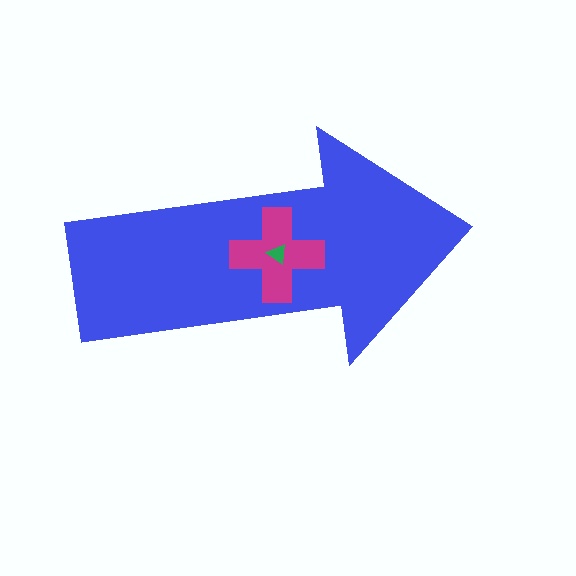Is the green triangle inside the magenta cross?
Yes.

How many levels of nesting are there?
3.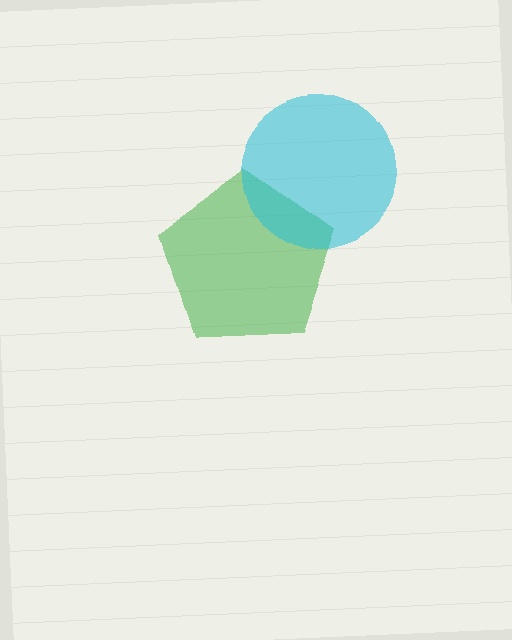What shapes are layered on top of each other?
The layered shapes are: a green pentagon, a cyan circle.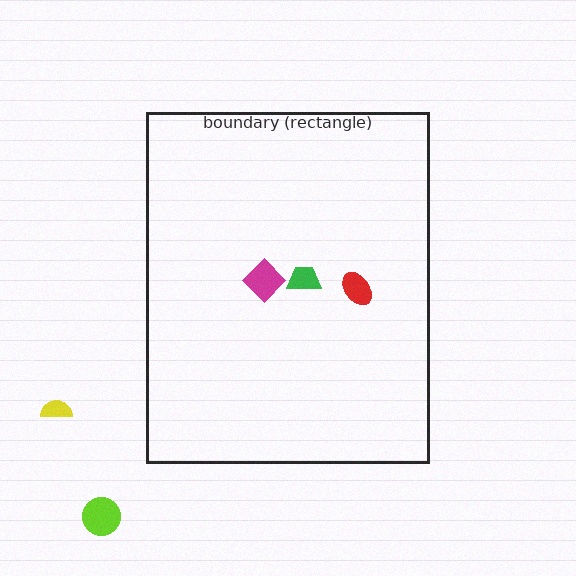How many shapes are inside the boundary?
3 inside, 2 outside.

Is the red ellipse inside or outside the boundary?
Inside.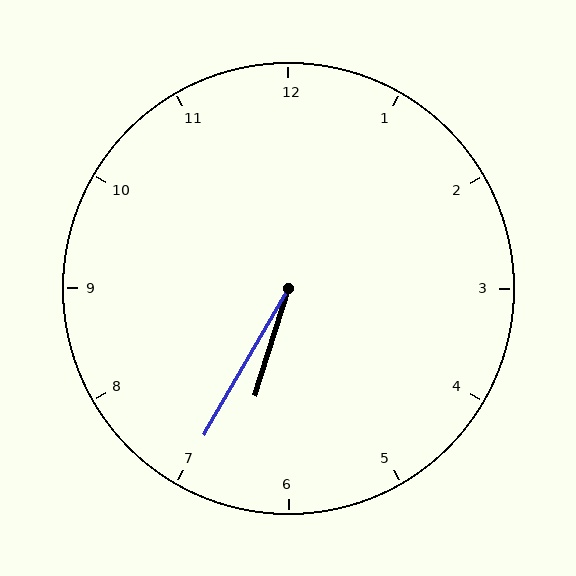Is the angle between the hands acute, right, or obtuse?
It is acute.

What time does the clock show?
6:35.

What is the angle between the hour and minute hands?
Approximately 12 degrees.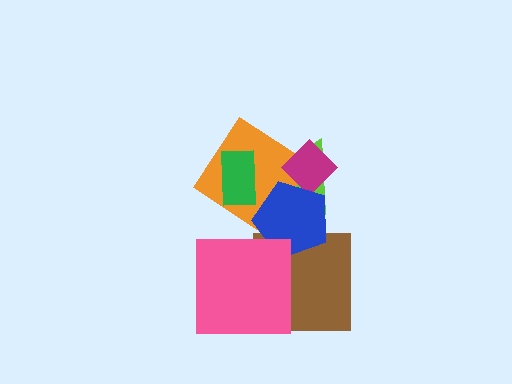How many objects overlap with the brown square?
2 objects overlap with the brown square.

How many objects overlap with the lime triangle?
4 objects overlap with the lime triangle.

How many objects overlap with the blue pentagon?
4 objects overlap with the blue pentagon.